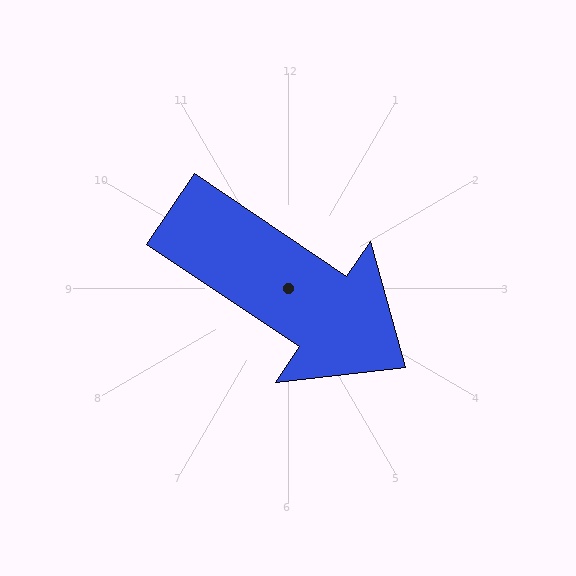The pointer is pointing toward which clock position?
Roughly 4 o'clock.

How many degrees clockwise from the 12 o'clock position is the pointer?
Approximately 124 degrees.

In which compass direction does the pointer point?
Southeast.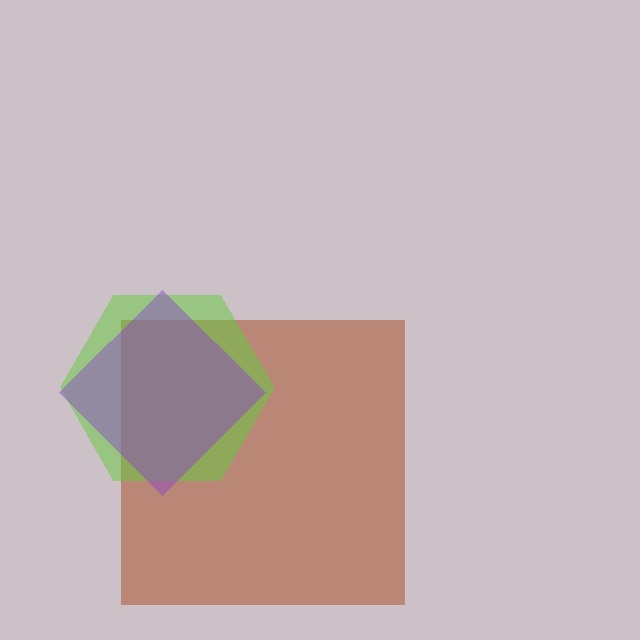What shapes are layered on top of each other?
The layered shapes are: a brown square, a lime hexagon, a purple diamond.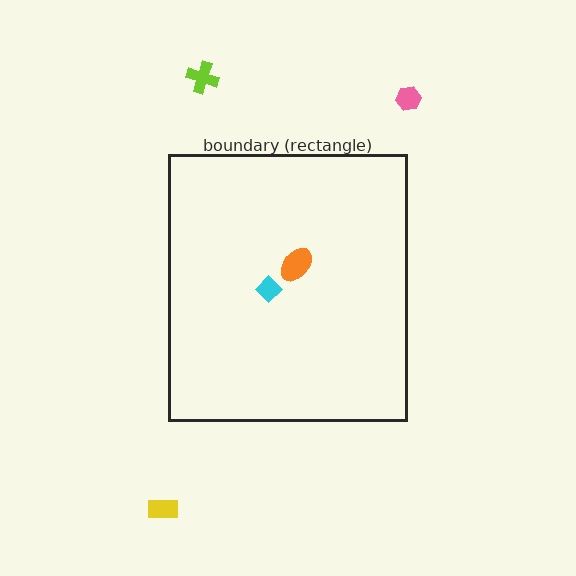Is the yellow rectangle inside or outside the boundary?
Outside.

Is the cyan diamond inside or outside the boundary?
Inside.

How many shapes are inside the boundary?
2 inside, 3 outside.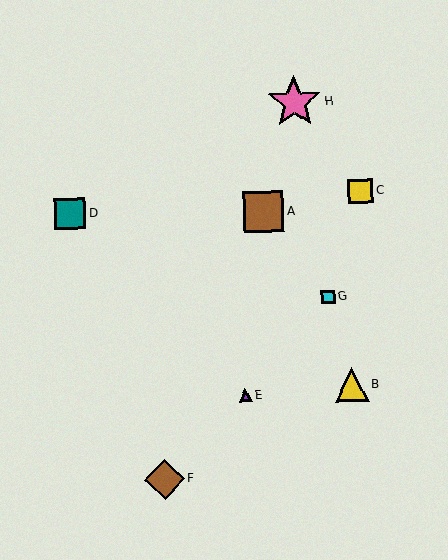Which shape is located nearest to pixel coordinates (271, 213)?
The brown square (labeled A) at (263, 212) is nearest to that location.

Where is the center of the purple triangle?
The center of the purple triangle is at (245, 396).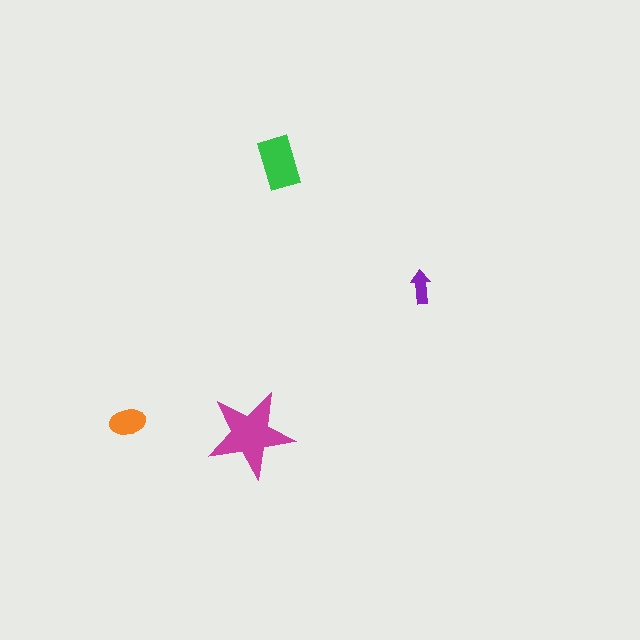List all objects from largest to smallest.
The magenta star, the green rectangle, the orange ellipse, the purple arrow.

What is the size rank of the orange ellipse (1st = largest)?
3rd.